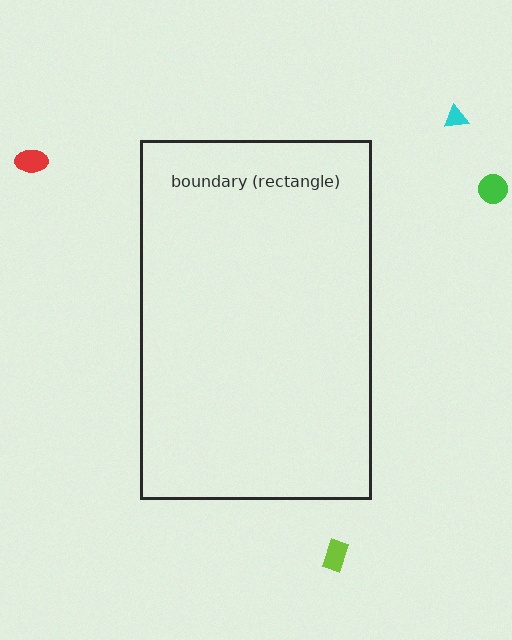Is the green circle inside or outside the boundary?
Outside.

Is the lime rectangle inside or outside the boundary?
Outside.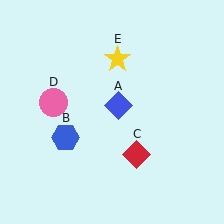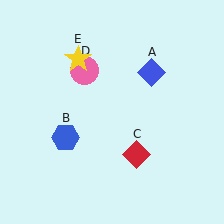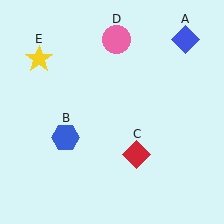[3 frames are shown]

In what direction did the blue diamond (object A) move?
The blue diamond (object A) moved up and to the right.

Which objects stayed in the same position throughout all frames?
Blue hexagon (object B) and red diamond (object C) remained stationary.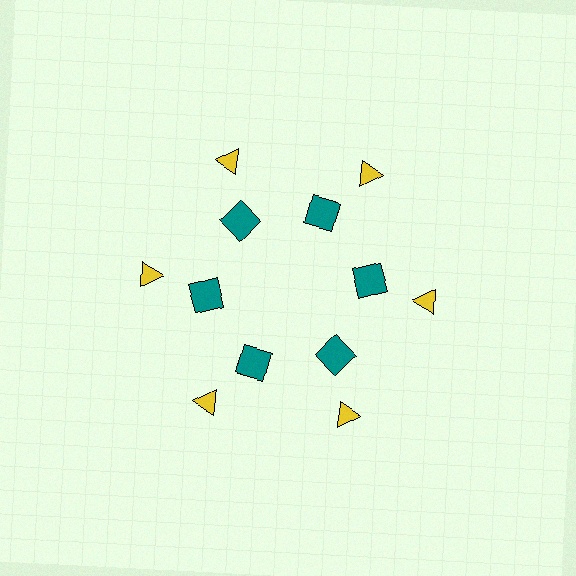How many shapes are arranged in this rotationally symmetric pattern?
There are 12 shapes, arranged in 6 groups of 2.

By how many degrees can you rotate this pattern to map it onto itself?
The pattern maps onto itself every 60 degrees of rotation.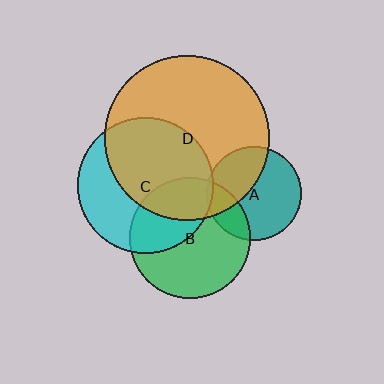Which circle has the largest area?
Circle D (orange).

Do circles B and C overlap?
Yes.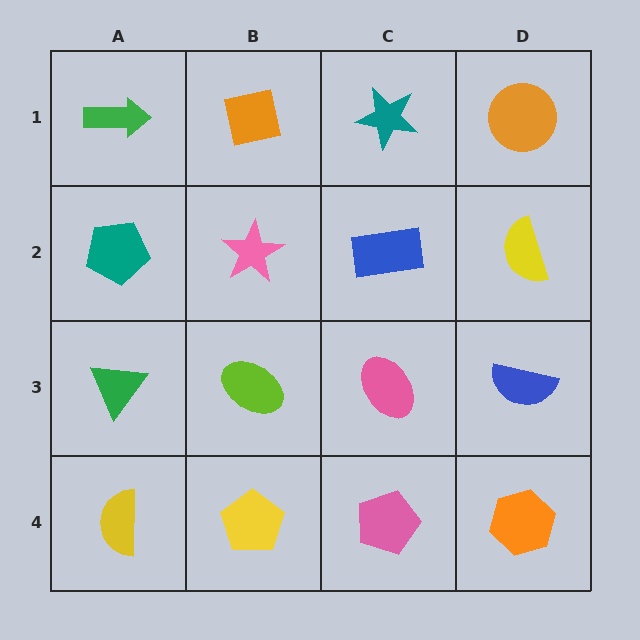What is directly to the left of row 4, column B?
A yellow semicircle.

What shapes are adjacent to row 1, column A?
A teal pentagon (row 2, column A), an orange square (row 1, column B).